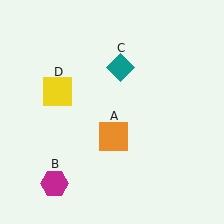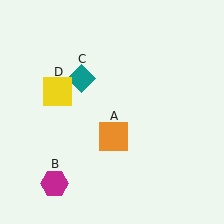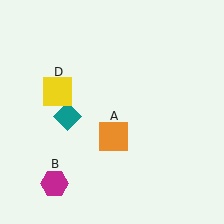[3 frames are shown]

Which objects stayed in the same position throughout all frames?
Orange square (object A) and magenta hexagon (object B) and yellow square (object D) remained stationary.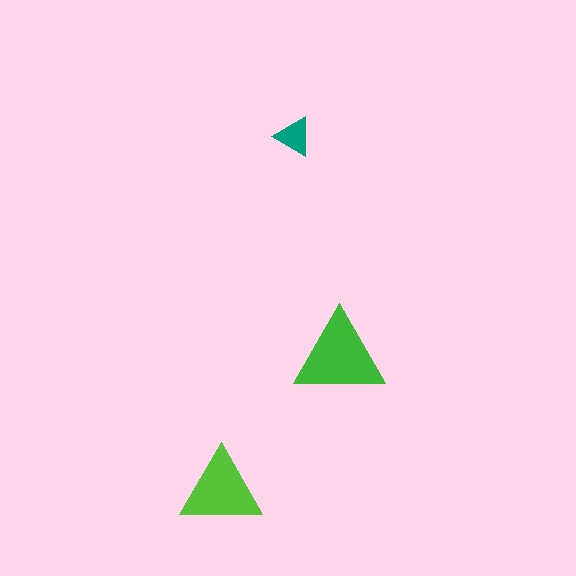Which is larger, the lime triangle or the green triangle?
The green one.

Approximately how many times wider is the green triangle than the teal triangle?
About 2.5 times wider.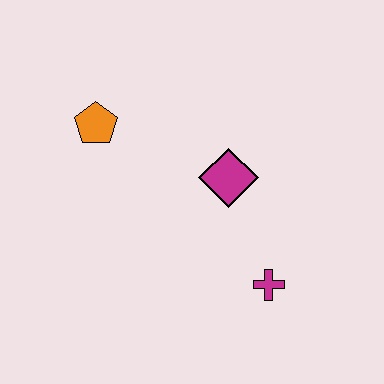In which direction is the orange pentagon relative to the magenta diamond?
The orange pentagon is to the left of the magenta diamond.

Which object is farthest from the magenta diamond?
The orange pentagon is farthest from the magenta diamond.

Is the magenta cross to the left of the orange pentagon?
No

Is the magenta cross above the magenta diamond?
No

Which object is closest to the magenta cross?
The magenta diamond is closest to the magenta cross.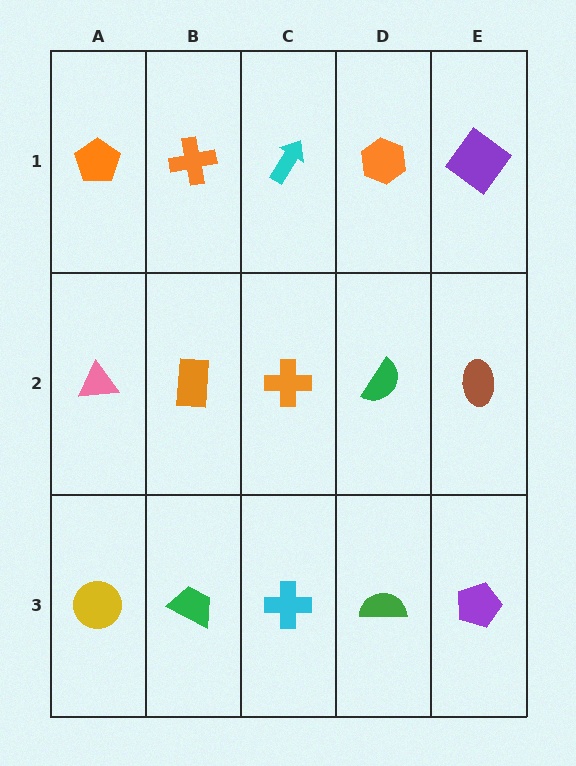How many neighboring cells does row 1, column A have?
2.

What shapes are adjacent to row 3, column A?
A pink triangle (row 2, column A), a green trapezoid (row 3, column B).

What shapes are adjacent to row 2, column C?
A cyan arrow (row 1, column C), a cyan cross (row 3, column C), an orange rectangle (row 2, column B), a green semicircle (row 2, column D).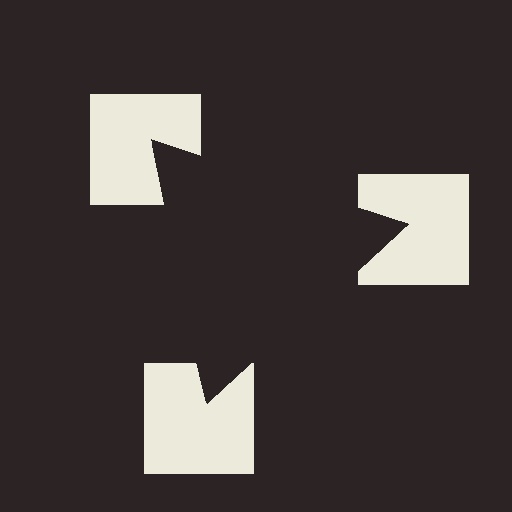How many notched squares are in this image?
There are 3 — one at each vertex of the illusory triangle.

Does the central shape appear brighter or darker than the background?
It typically appears slightly darker than the background, even though no actual brightness change is drawn.